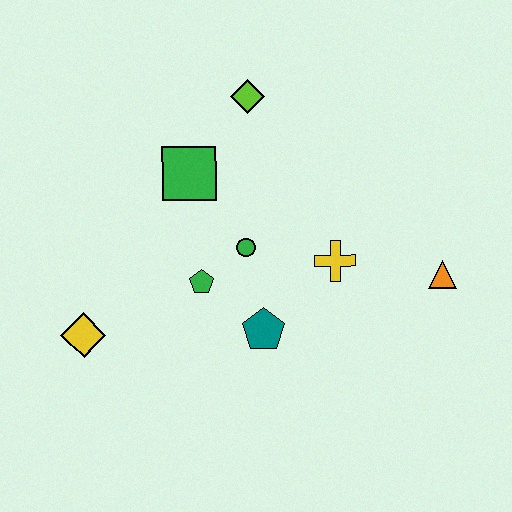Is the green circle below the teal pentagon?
No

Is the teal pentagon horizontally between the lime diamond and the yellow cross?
Yes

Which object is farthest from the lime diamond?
The yellow diamond is farthest from the lime diamond.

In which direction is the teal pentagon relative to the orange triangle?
The teal pentagon is to the left of the orange triangle.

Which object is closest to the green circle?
The green pentagon is closest to the green circle.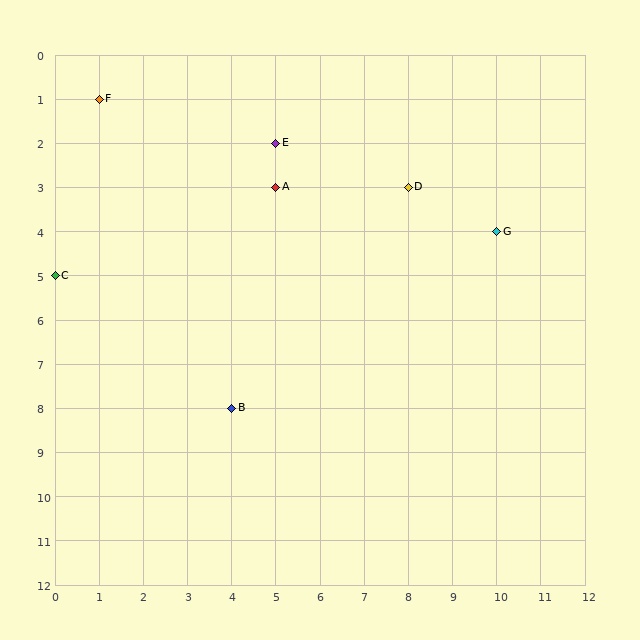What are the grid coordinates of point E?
Point E is at grid coordinates (5, 2).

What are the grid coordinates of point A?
Point A is at grid coordinates (5, 3).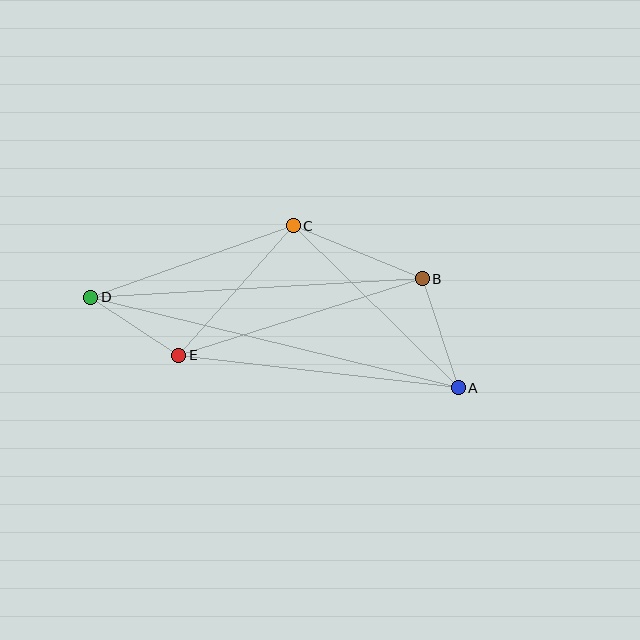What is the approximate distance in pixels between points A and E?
The distance between A and E is approximately 282 pixels.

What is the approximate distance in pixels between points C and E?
The distance between C and E is approximately 173 pixels.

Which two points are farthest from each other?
Points A and D are farthest from each other.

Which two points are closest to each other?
Points D and E are closest to each other.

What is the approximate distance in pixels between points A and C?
The distance between A and C is approximately 231 pixels.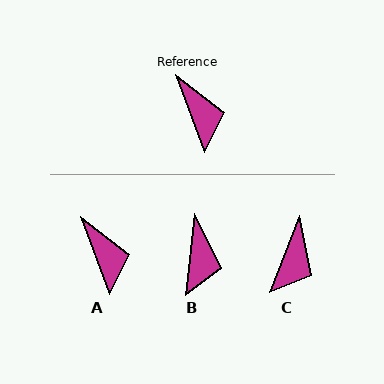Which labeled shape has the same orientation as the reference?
A.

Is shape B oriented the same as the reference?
No, it is off by about 27 degrees.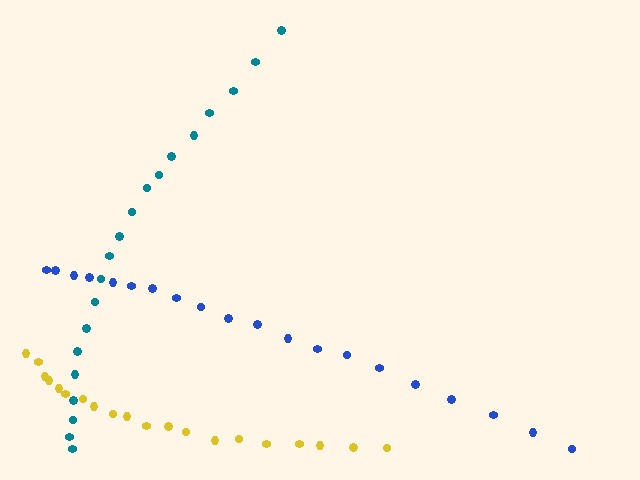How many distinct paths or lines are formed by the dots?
There are 3 distinct paths.